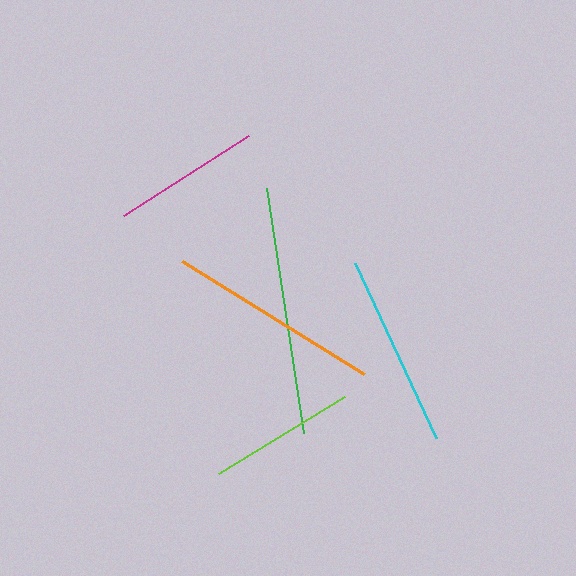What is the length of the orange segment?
The orange segment is approximately 214 pixels long.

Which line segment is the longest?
The green line is the longest at approximately 248 pixels.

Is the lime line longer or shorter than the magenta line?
The magenta line is longer than the lime line.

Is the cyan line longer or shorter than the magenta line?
The cyan line is longer than the magenta line.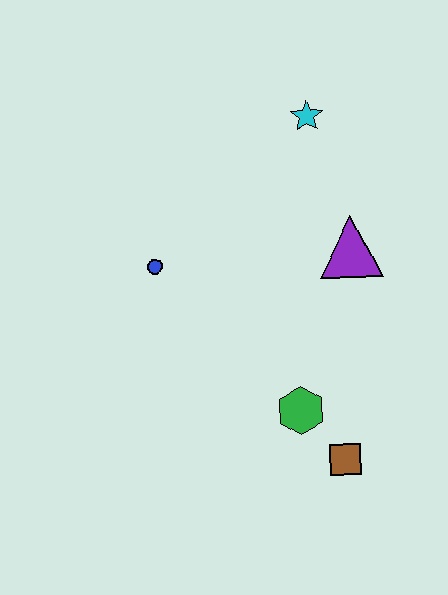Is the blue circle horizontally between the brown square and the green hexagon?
No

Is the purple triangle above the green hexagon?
Yes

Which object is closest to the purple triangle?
The cyan star is closest to the purple triangle.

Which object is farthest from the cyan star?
The brown square is farthest from the cyan star.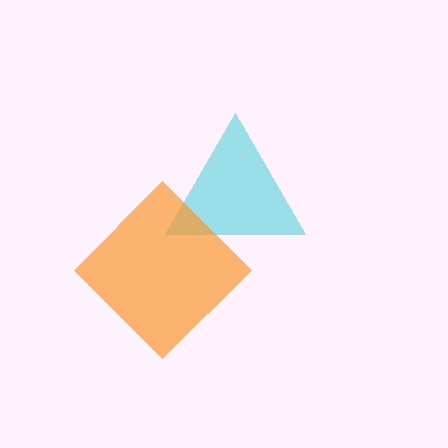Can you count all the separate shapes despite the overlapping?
Yes, there are 2 separate shapes.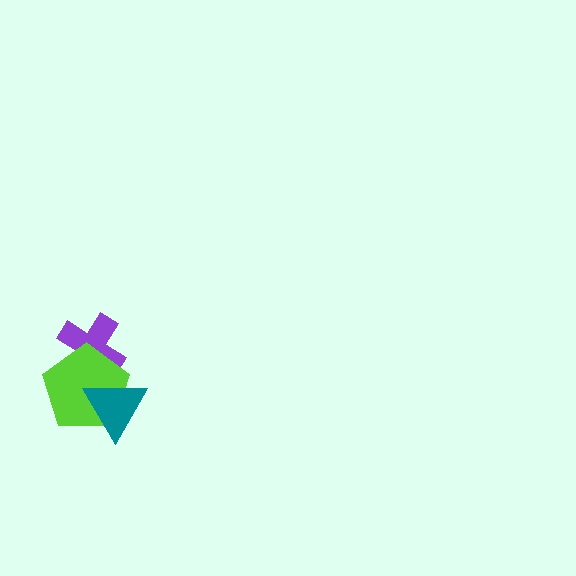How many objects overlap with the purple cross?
2 objects overlap with the purple cross.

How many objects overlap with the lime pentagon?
2 objects overlap with the lime pentagon.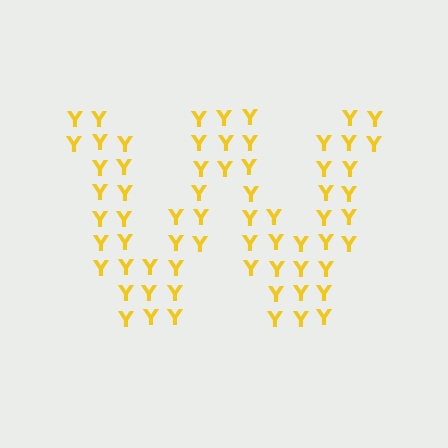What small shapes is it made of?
It is made of small letter Y's.